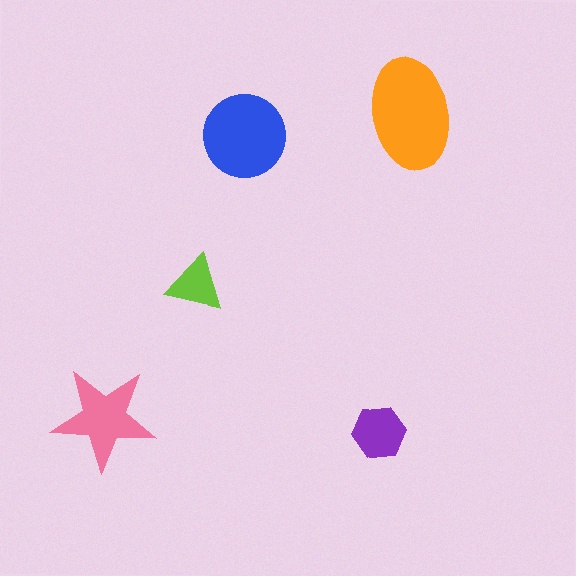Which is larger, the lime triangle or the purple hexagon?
The purple hexagon.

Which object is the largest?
The orange ellipse.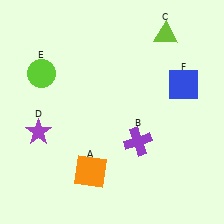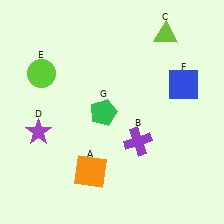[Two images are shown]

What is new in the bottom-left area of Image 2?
A green pentagon (G) was added in the bottom-left area of Image 2.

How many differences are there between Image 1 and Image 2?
There is 1 difference between the two images.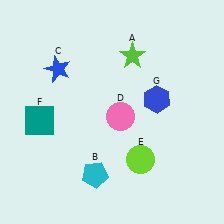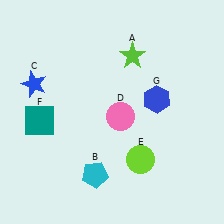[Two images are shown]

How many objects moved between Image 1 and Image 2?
1 object moved between the two images.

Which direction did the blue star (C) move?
The blue star (C) moved left.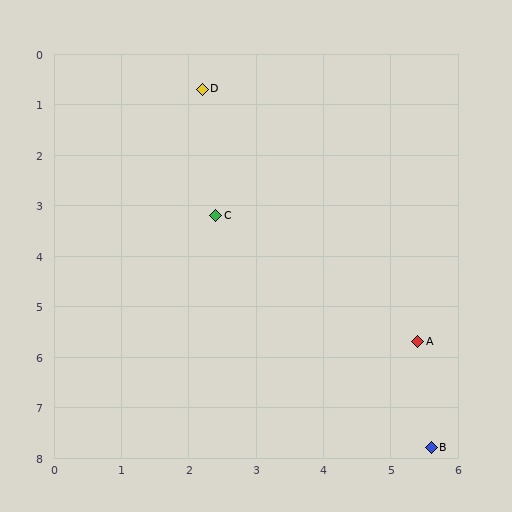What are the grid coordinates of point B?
Point B is at approximately (5.6, 7.8).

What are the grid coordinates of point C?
Point C is at approximately (2.4, 3.2).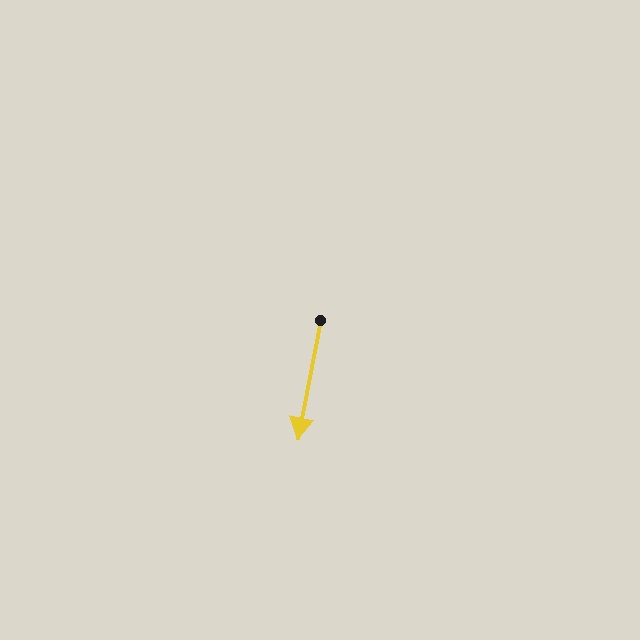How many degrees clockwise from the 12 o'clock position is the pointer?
Approximately 191 degrees.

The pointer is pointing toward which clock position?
Roughly 6 o'clock.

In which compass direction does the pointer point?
South.